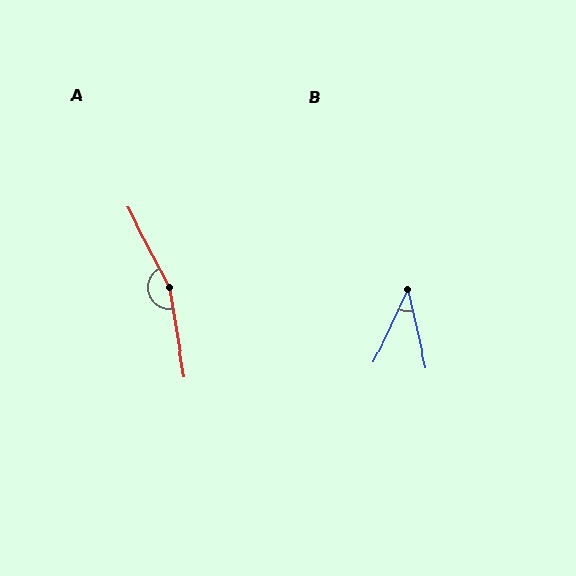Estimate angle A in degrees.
Approximately 162 degrees.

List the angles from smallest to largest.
B (38°), A (162°).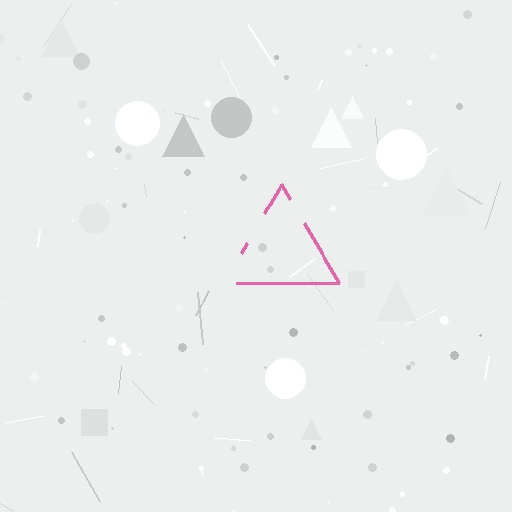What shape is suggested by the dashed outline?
The dashed outline suggests a triangle.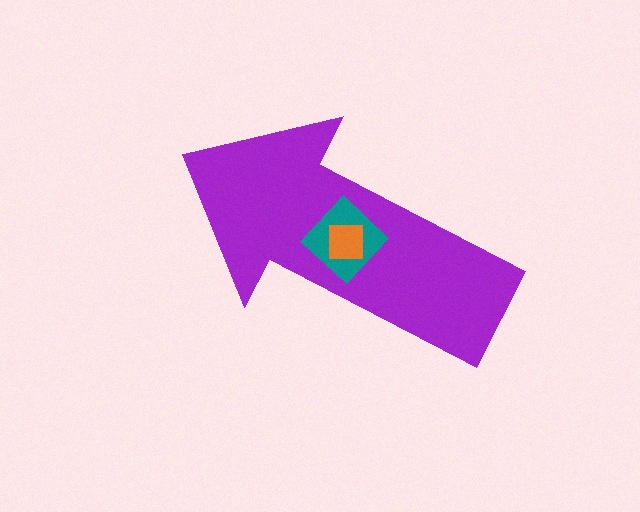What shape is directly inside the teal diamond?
The orange square.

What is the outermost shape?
The purple arrow.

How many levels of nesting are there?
3.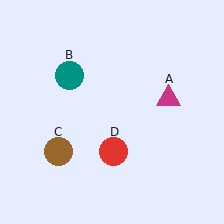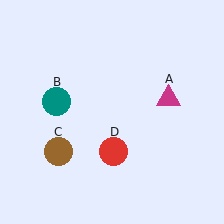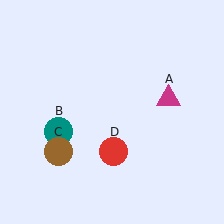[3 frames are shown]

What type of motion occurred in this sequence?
The teal circle (object B) rotated counterclockwise around the center of the scene.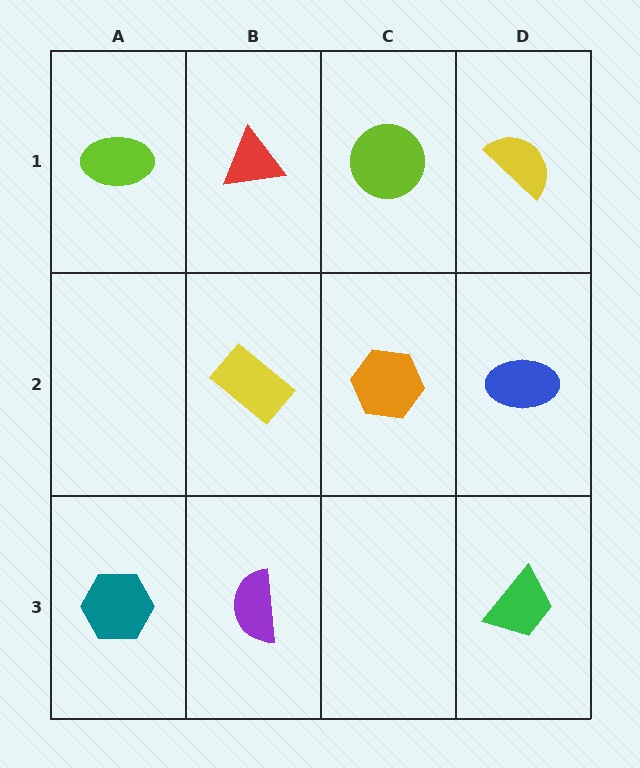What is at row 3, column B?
A purple semicircle.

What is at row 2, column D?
A blue ellipse.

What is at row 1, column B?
A red triangle.